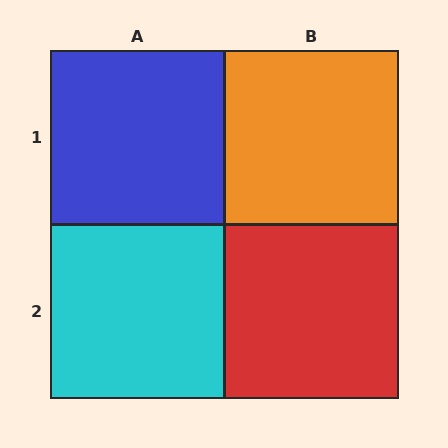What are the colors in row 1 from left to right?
Blue, orange.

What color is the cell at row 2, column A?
Cyan.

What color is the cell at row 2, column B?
Red.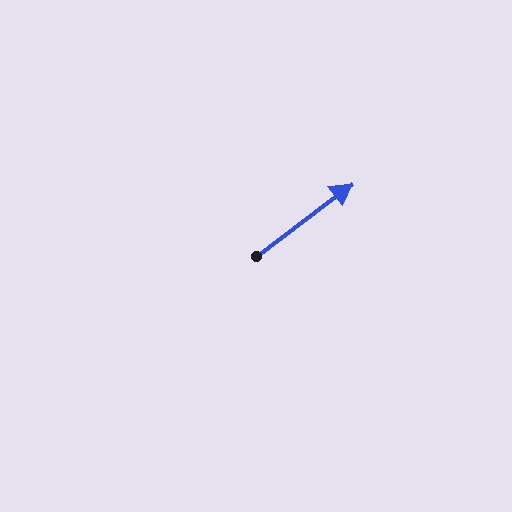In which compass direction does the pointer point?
Northeast.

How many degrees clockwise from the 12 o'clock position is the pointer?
Approximately 53 degrees.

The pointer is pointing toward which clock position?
Roughly 2 o'clock.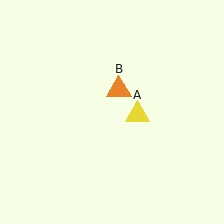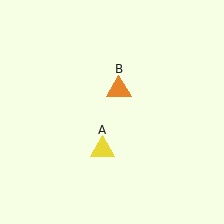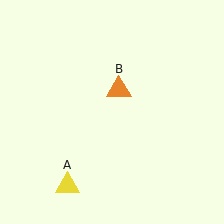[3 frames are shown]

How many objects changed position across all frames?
1 object changed position: yellow triangle (object A).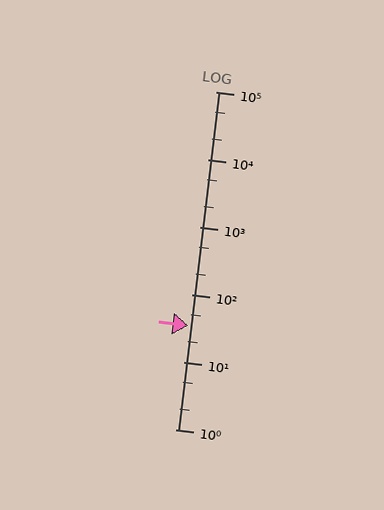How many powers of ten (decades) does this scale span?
The scale spans 5 decades, from 1 to 100000.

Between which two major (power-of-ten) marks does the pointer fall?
The pointer is between 10 and 100.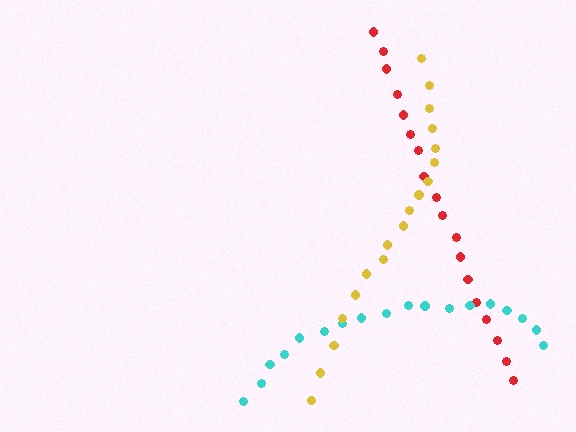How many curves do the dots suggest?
There are 3 distinct paths.